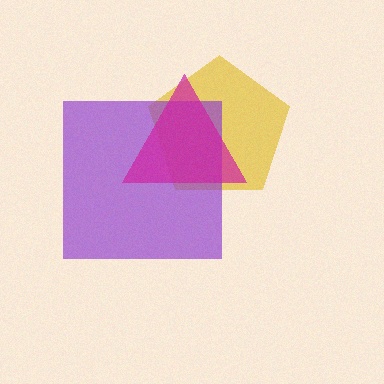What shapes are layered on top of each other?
The layered shapes are: a yellow pentagon, a purple square, a magenta triangle.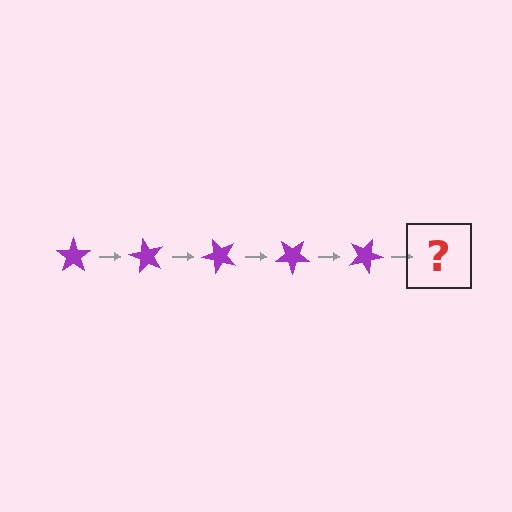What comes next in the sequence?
The next element should be a purple star rotated 300 degrees.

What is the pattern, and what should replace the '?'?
The pattern is that the star rotates 60 degrees each step. The '?' should be a purple star rotated 300 degrees.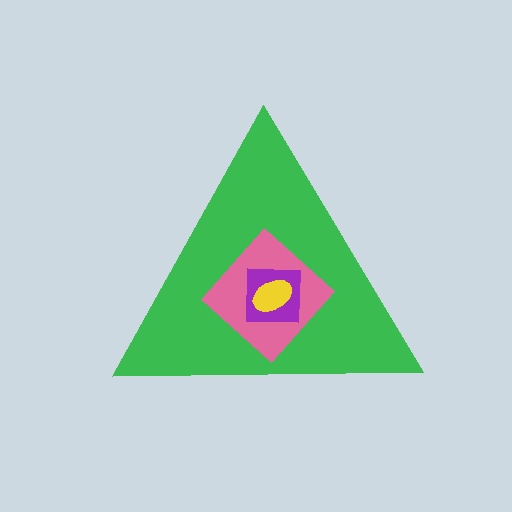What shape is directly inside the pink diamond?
The purple square.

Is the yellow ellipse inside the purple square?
Yes.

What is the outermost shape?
The green triangle.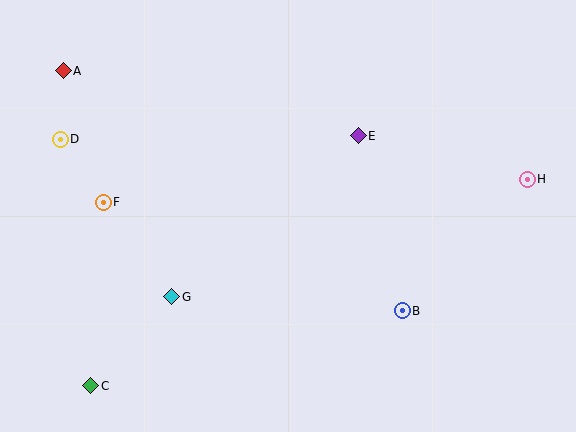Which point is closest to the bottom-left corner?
Point C is closest to the bottom-left corner.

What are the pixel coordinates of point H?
Point H is at (527, 179).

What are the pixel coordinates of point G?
Point G is at (172, 297).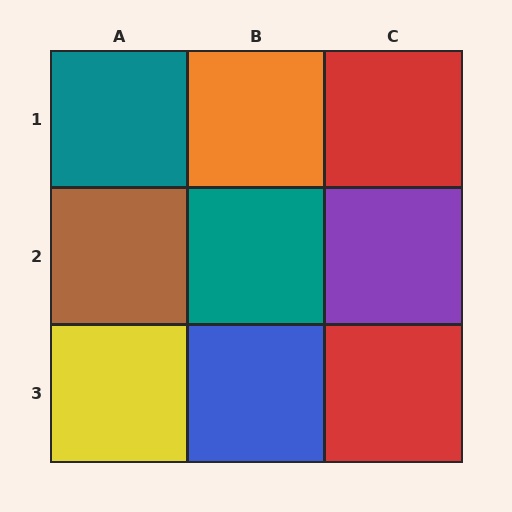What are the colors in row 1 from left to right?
Teal, orange, red.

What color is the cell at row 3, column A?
Yellow.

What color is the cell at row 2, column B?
Teal.